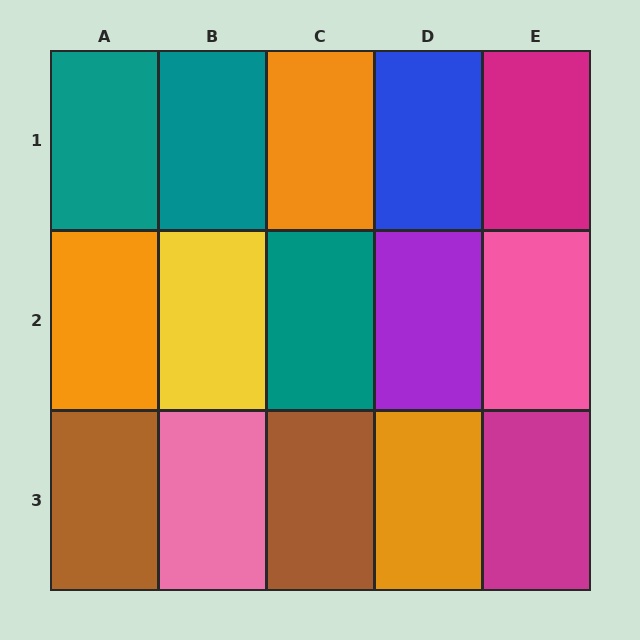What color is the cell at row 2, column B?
Yellow.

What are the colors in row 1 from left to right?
Teal, teal, orange, blue, magenta.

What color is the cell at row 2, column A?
Orange.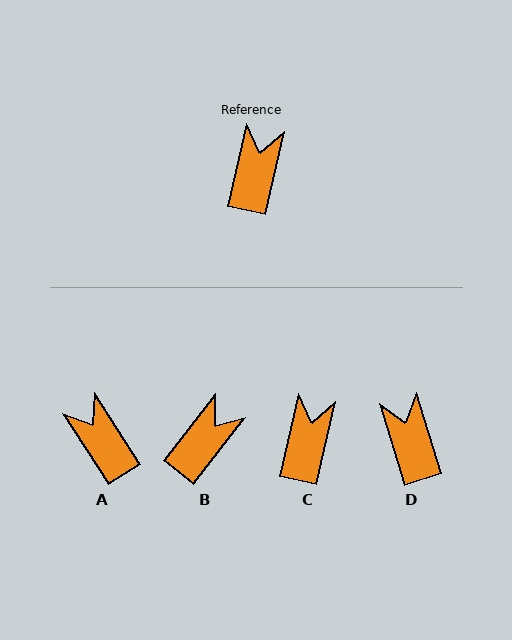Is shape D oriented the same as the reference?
No, it is off by about 30 degrees.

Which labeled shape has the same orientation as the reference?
C.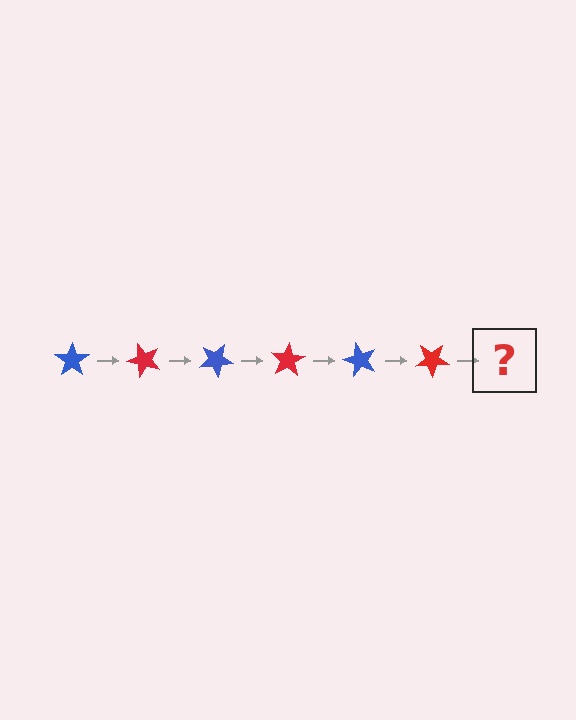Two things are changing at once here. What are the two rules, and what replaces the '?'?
The two rules are that it rotates 50 degrees each step and the color cycles through blue and red. The '?' should be a blue star, rotated 300 degrees from the start.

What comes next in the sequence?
The next element should be a blue star, rotated 300 degrees from the start.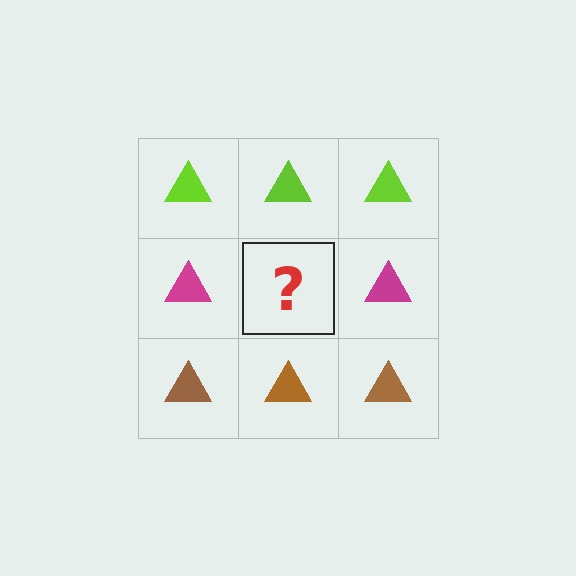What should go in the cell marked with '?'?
The missing cell should contain a magenta triangle.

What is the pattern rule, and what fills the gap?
The rule is that each row has a consistent color. The gap should be filled with a magenta triangle.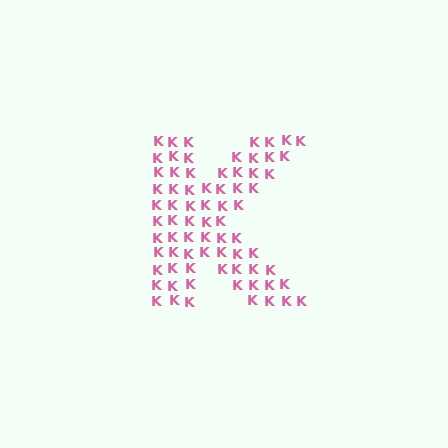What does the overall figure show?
The overall figure shows the letter K.